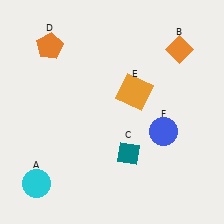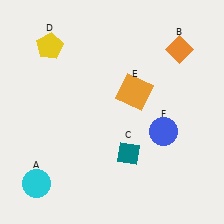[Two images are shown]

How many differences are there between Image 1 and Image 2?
There is 1 difference between the two images.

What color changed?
The pentagon (D) changed from orange in Image 1 to yellow in Image 2.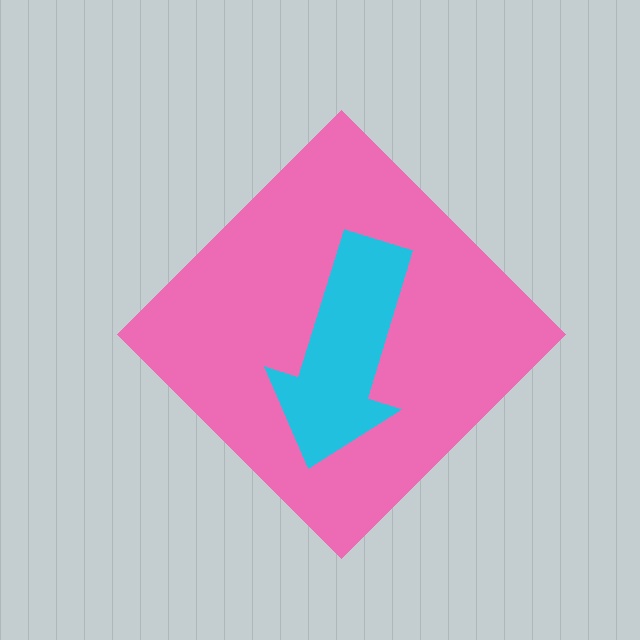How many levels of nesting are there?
2.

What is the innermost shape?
The cyan arrow.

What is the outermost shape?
The pink diamond.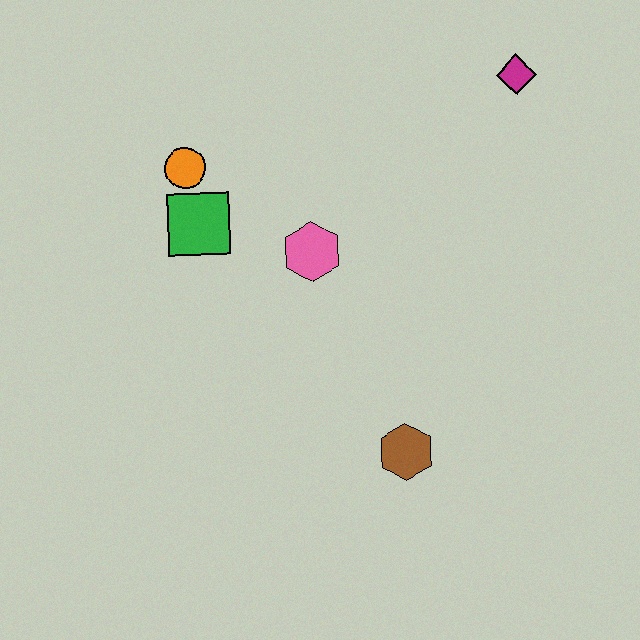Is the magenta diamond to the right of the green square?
Yes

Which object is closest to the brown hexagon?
The pink hexagon is closest to the brown hexagon.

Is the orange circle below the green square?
No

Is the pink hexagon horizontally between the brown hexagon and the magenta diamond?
No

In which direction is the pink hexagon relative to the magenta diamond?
The pink hexagon is to the left of the magenta diamond.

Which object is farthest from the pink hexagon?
The magenta diamond is farthest from the pink hexagon.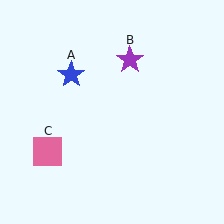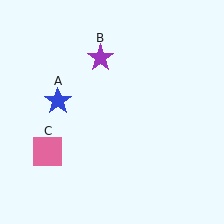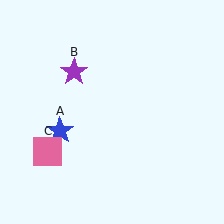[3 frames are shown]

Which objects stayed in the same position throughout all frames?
Pink square (object C) remained stationary.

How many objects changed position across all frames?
2 objects changed position: blue star (object A), purple star (object B).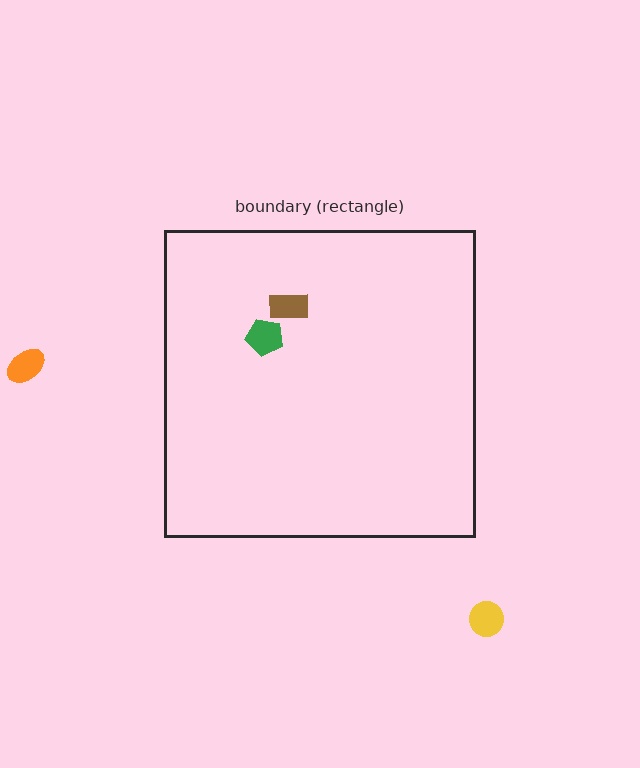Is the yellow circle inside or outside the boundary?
Outside.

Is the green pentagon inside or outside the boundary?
Inside.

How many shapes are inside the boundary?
2 inside, 2 outside.